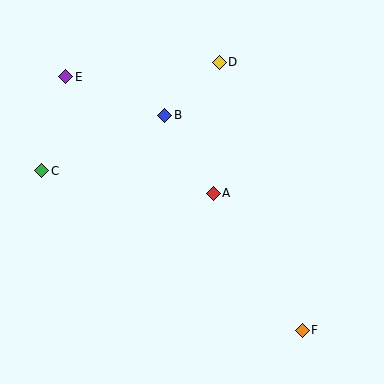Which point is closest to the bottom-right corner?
Point F is closest to the bottom-right corner.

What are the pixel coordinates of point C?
Point C is at (42, 171).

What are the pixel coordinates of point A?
Point A is at (213, 193).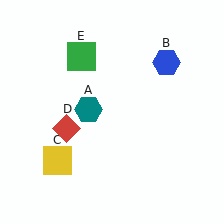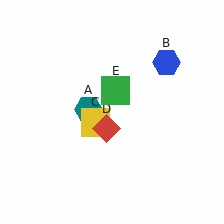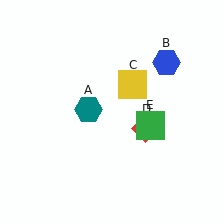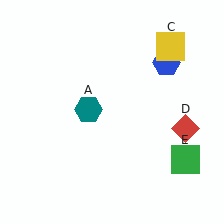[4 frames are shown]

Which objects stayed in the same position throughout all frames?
Teal hexagon (object A) and blue hexagon (object B) remained stationary.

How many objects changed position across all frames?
3 objects changed position: yellow square (object C), red diamond (object D), green square (object E).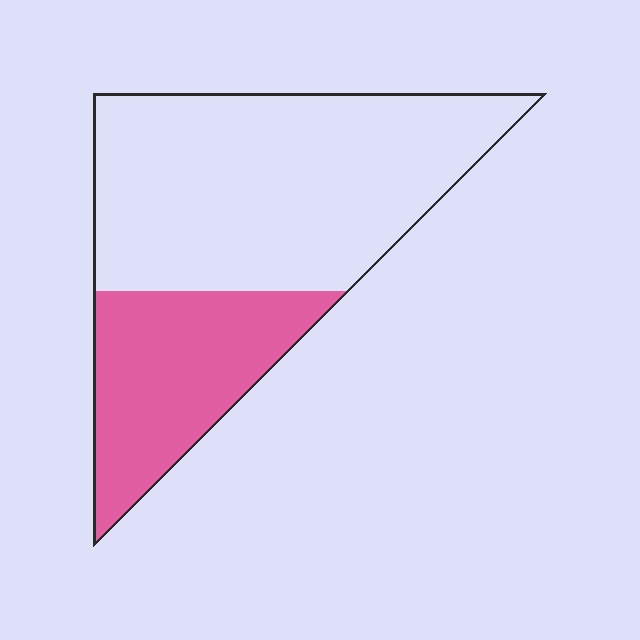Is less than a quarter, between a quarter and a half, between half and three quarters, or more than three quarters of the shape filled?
Between a quarter and a half.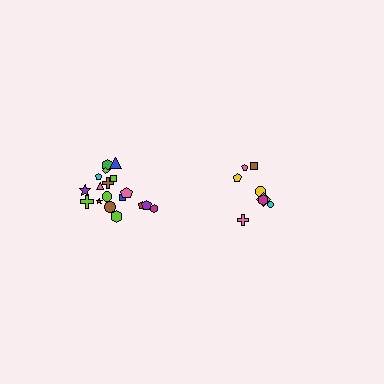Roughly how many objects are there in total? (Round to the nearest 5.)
Roughly 25 objects in total.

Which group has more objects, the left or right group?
The left group.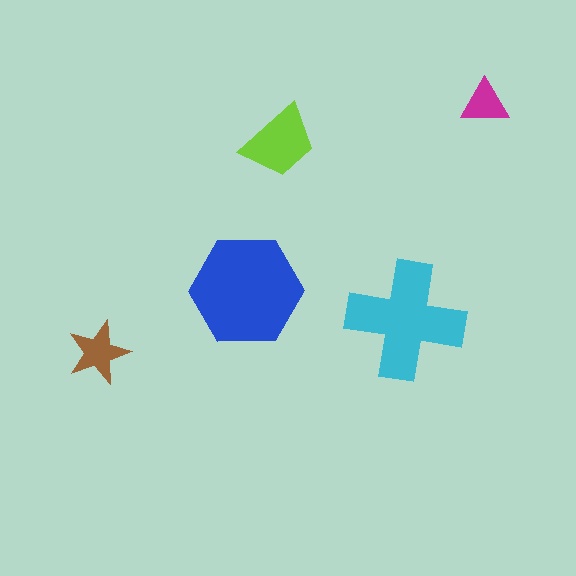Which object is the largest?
The blue hexagon.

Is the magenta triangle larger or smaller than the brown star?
Smaller.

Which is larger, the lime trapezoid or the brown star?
The lime trapezoid.